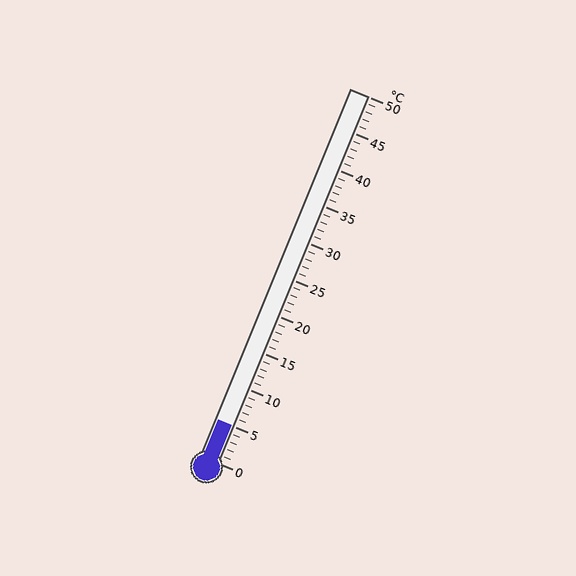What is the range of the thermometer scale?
The thermometer scale ranges from 0°C to 50°C.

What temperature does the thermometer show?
The thermometer shows approximately 5°C.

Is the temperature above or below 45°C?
The temperature is below 45°C.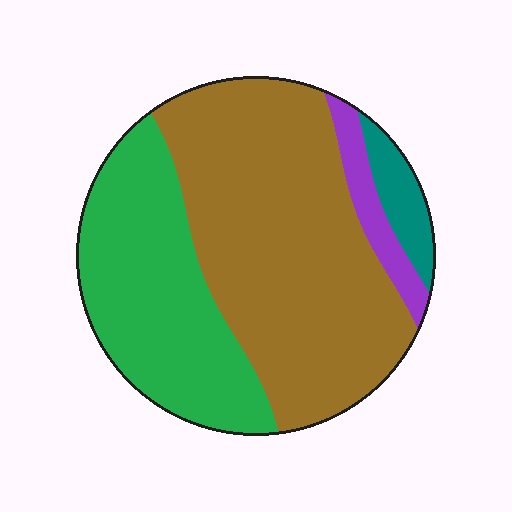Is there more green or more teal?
Green.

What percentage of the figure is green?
Green takes up about one third (1/3) of the figure.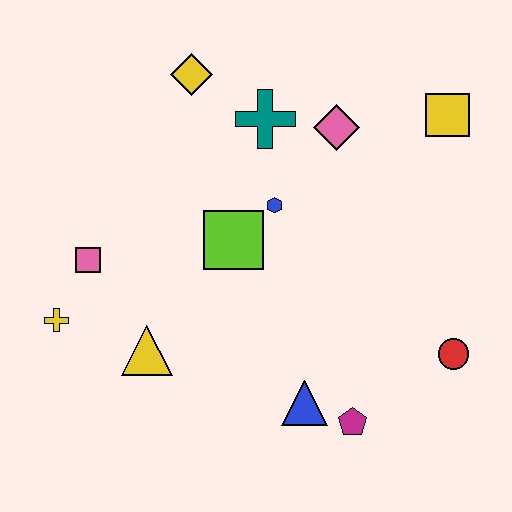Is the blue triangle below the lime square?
Yes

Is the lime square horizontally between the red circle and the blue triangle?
No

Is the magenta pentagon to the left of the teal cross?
No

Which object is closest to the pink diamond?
The teal cross is closest to the pink diamond.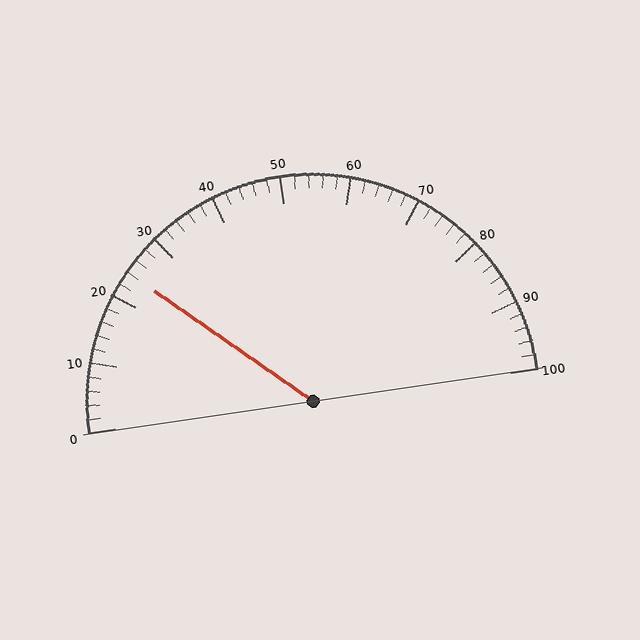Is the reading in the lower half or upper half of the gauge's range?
The reading is in the lower half of the range (0 to 100).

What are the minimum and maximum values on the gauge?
The gauge ranges from 0 to 100.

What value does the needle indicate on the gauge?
The needle indicates approximately 24.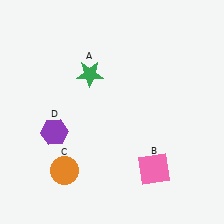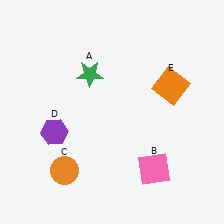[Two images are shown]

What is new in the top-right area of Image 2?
An orange square (E) was added in the top-right area of Image 2.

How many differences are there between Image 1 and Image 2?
There is 1 difference between the two images.